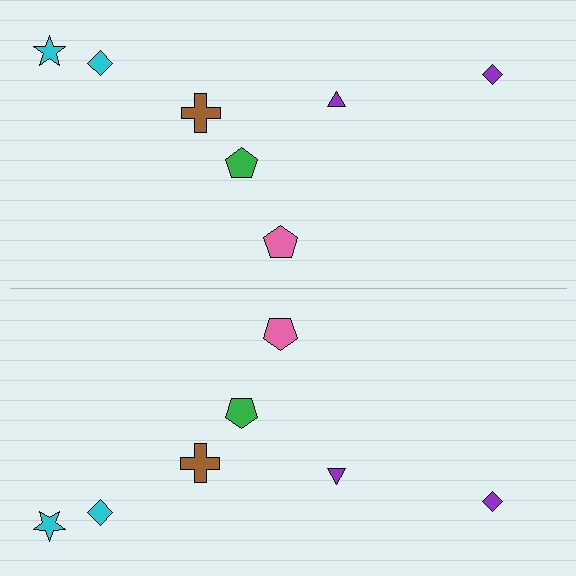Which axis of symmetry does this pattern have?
The pattern has a horizontal axis of symmetry running through the center of the image.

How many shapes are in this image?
There are 14 shapes in this image.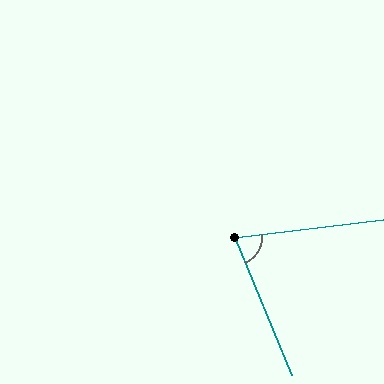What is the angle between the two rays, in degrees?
Approximately 74 degrees.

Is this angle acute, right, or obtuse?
It is acute.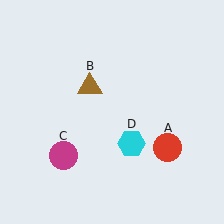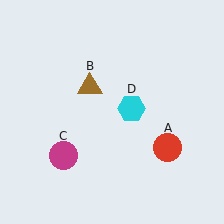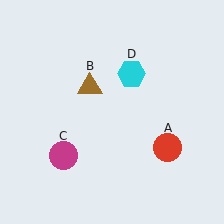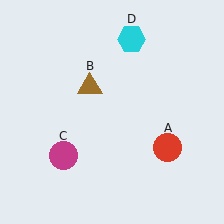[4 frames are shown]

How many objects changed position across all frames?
1 object changed position: cyan hexagon (object D).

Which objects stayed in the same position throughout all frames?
Red circle (object A) and brown triangle (object B) and magenta circle (object C) remained stationary.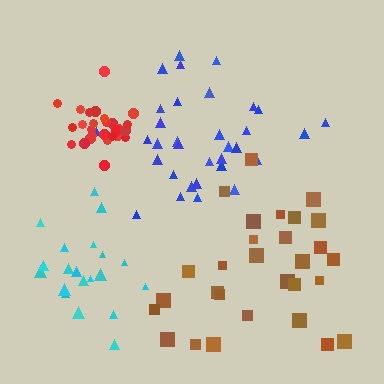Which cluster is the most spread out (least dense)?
Brown.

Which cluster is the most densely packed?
Red.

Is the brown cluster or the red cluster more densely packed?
Red.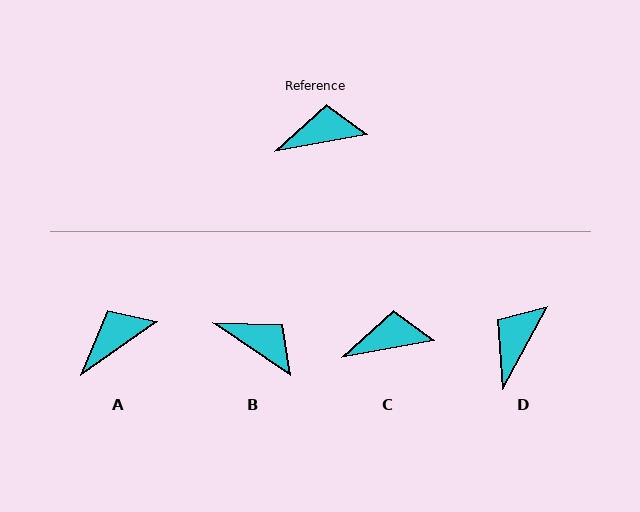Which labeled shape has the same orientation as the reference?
C.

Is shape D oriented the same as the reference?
No, it is off by about 52 degrees.